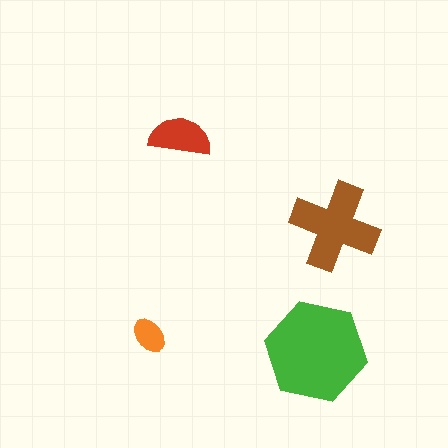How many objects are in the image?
There are 4 objects in the image.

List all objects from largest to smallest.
The green hexagon, the brown cross, the red semicircle, the orange ellipse.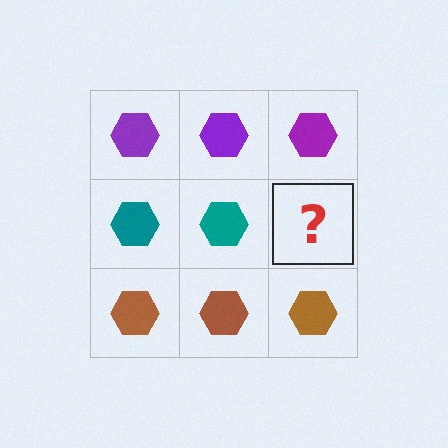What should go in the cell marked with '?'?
The missing cell should contain a teal hexagon.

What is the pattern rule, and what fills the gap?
The rule is that each row has a consistent color. The gap should be filled with a teal hexagon.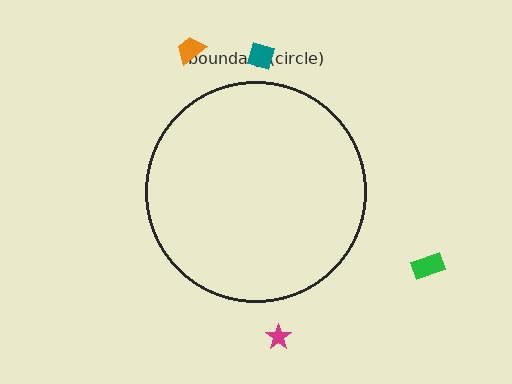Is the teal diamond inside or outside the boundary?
Outside.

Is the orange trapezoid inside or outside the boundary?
Outside.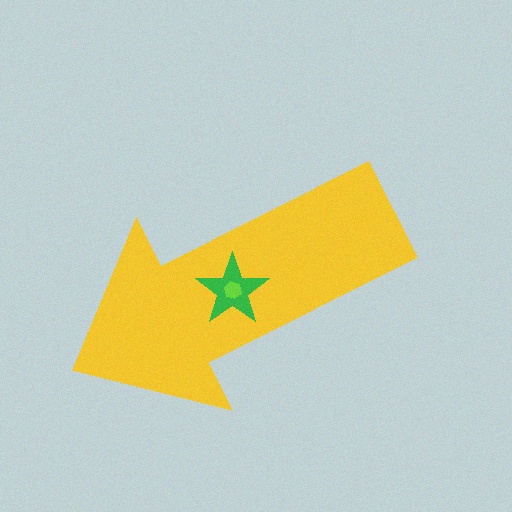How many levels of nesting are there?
3.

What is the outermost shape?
The yellow arrow.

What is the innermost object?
The lime hexagon.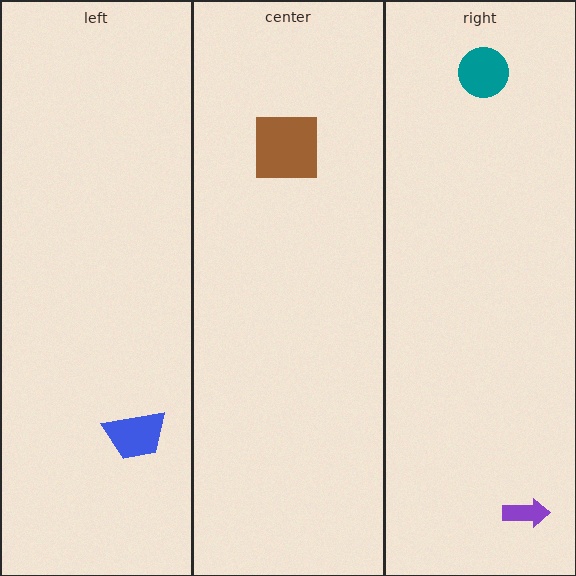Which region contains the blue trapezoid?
The left region.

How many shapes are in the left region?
1.